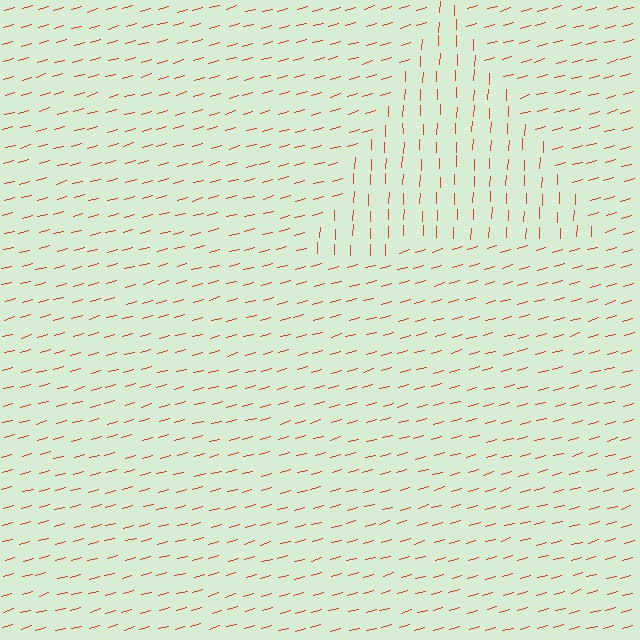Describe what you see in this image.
The image is filled with small red line segments. A triangle region in the image has lines oriented differently from the surrounding lines, creating a visible texture boundary.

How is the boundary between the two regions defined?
The boundary is defined purely by a change in line orientation (approximately 72 degrees difference). All lines are the same color and thickness.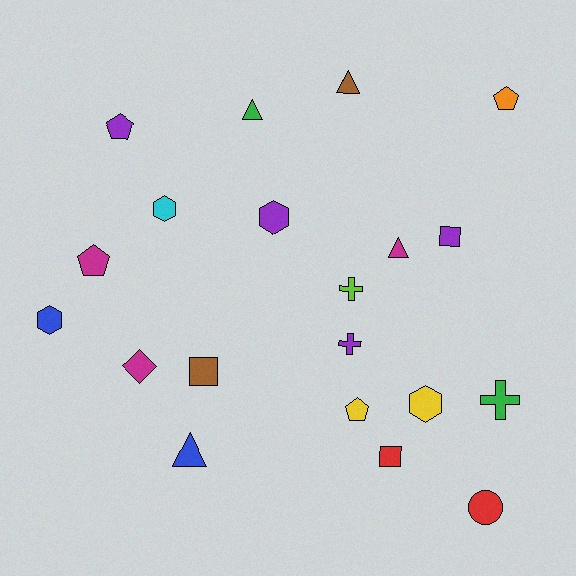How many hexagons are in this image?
There are 4 hexagons.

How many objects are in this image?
There are 20 objects.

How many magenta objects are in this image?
There are 3 magenta objects.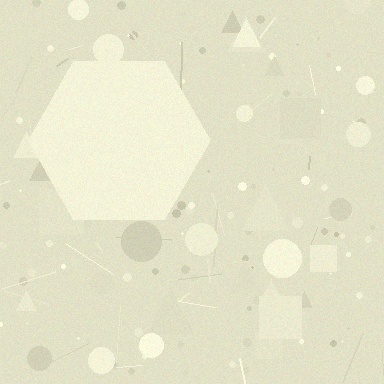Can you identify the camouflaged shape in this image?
The camouflaged shape is a hexagon.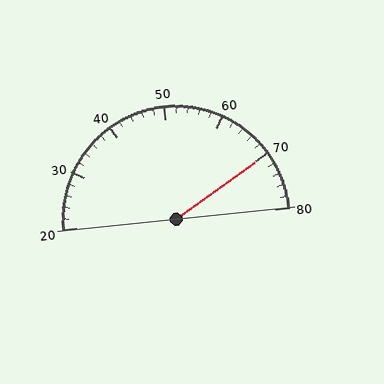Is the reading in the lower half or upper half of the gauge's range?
The reading is in the upper half of the range (20 to 80).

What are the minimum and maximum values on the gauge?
The gauge ranges from 20 to 80.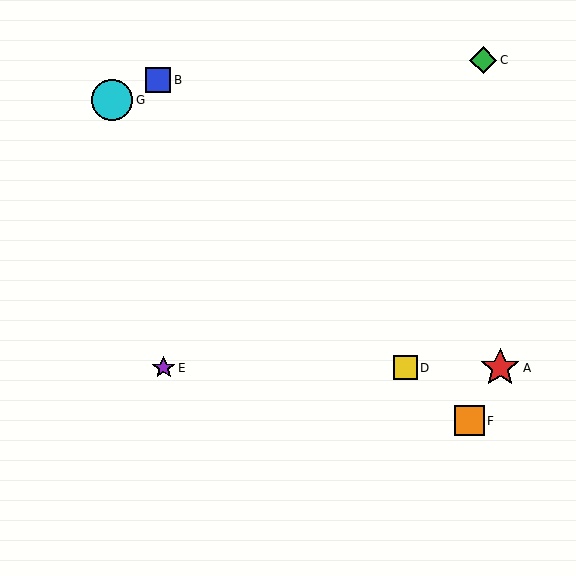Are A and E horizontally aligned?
Yes, both are at y≈368.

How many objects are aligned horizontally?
3 objects (A, D, E) are aligned horizontally.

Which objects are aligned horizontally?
Objects A, D, E are aligned horizontally.